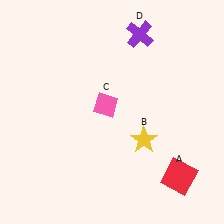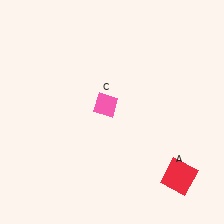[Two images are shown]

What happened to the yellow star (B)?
The yellow star (B) was removed in Image 2. It was in the bottom-right area of Image 1.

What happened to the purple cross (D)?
The purple cross (D) was removed in Image 2. It was in the top-right area of Image 1.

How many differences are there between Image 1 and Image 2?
There are 2 differences between the two images.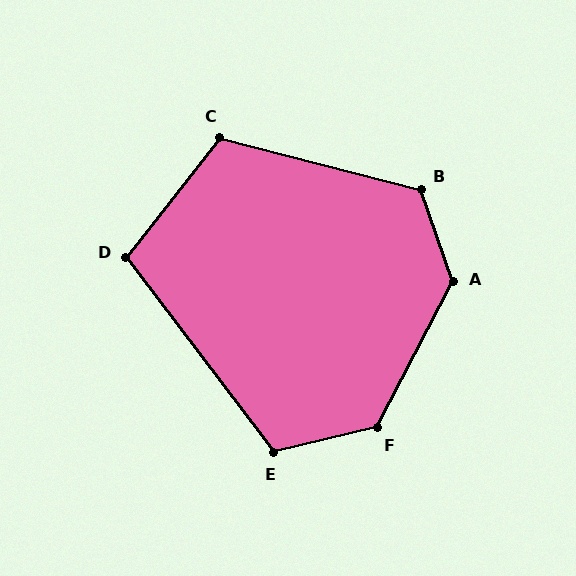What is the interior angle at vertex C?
Approximately 113 degrees (obtuse).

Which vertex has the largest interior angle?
A, at approximately 133 degrees.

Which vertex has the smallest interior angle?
D, at approximately 105 degrees.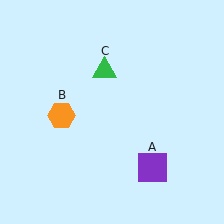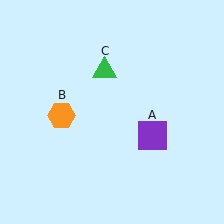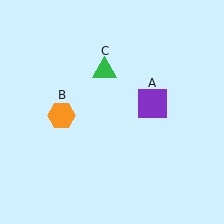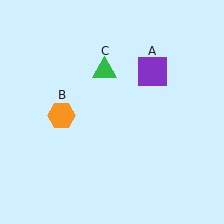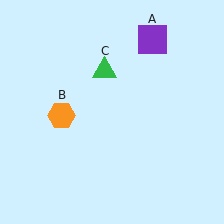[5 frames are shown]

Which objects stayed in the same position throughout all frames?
Orange hexagon (object B) and green triangle (object C) remained stationary.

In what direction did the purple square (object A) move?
The purple square (object A) moved up.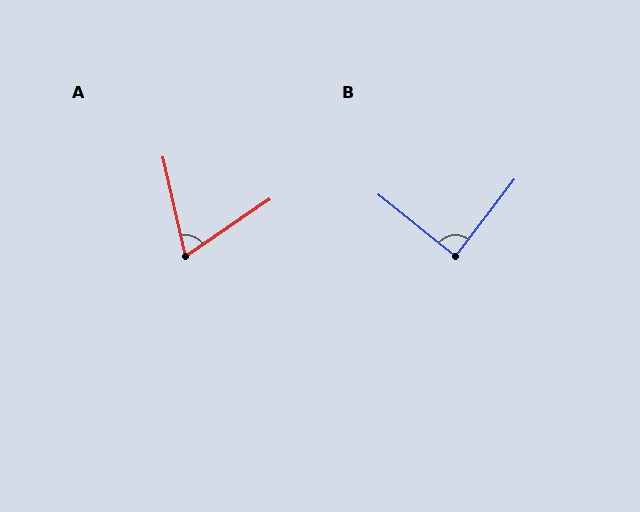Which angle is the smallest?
A, at approximately 69 degrees.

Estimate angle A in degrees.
Approximately 69 degrees.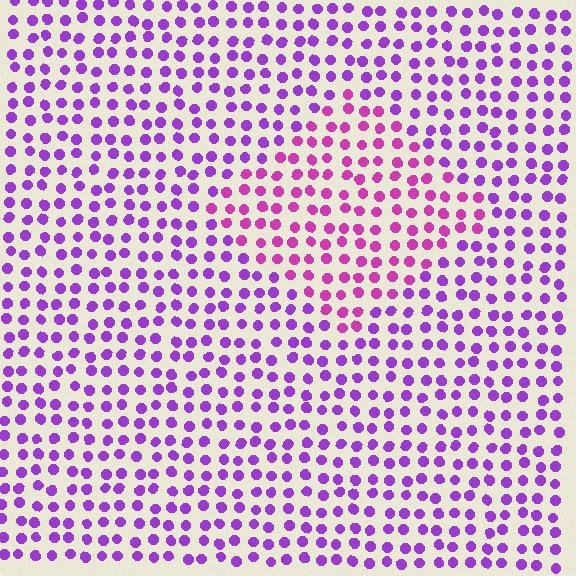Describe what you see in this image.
The image is filled with small purple elements in a uniform arrangement. A diamond-shaped region is visible where the elements are tinted to a slightly different hue, forming a subtle color boundary.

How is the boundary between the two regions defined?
The boundary is defined purely by a slight shift in hue (about 33 degrees). Spacing, size, and orientation are identical on both sides.